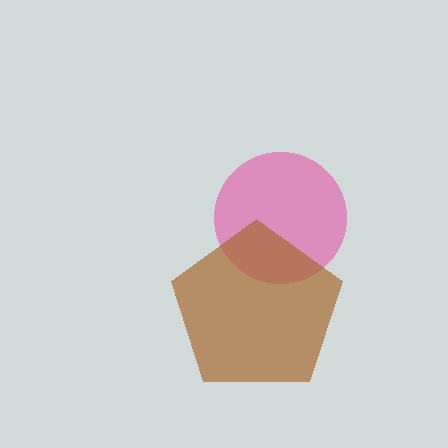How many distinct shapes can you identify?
There are 2 distinct shapes: a pink circle, a brown pentagon.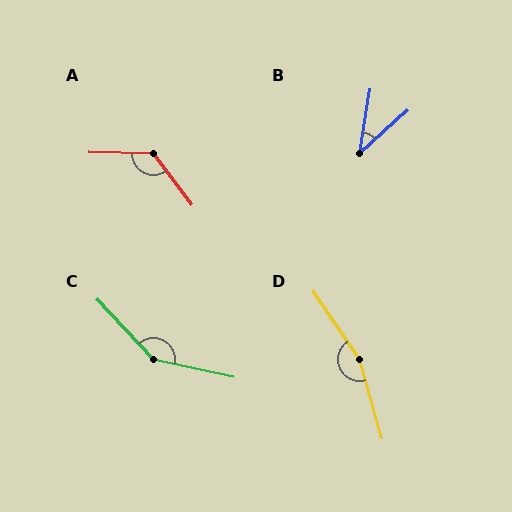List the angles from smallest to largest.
B (39°), A (129°), C (145°), D (162°).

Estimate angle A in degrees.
Approximately 129 degrees.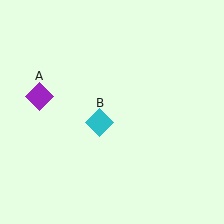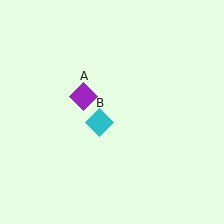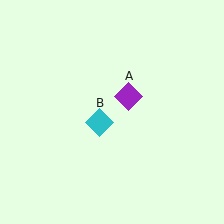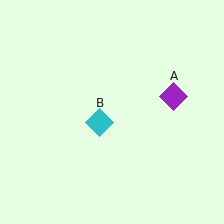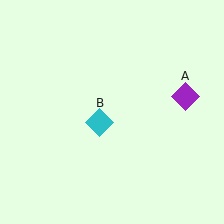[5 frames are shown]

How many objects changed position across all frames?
1 object changed position: purple diamond (object A).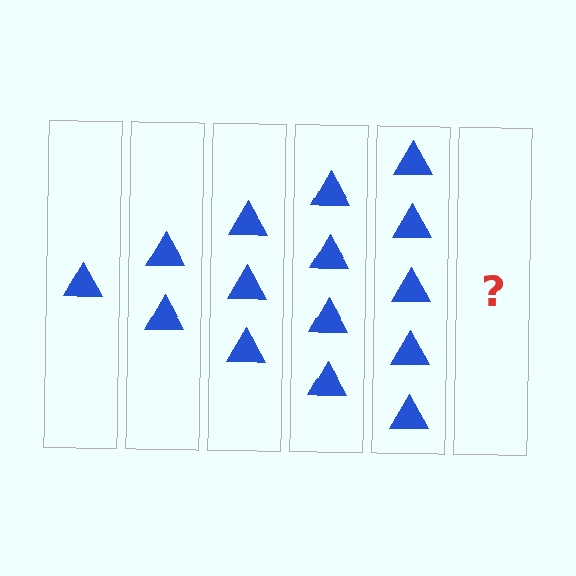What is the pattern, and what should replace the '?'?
The pattern is that each step adds one more triangle. The '?' should be 6 triangles.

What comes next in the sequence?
The next element should be 6 triangles.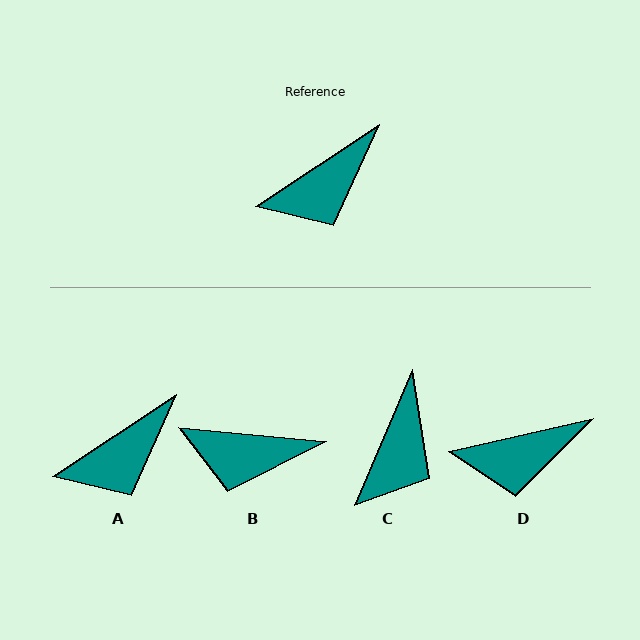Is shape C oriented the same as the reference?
No, it is off by about 33 degrees.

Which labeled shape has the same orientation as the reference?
A.